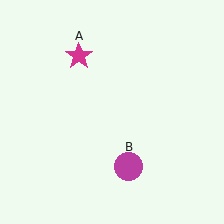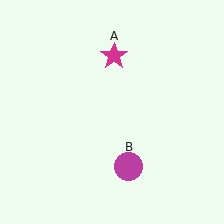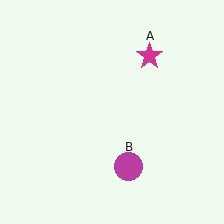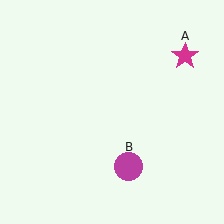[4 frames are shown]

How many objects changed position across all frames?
1 object changed position: magenta star (object A).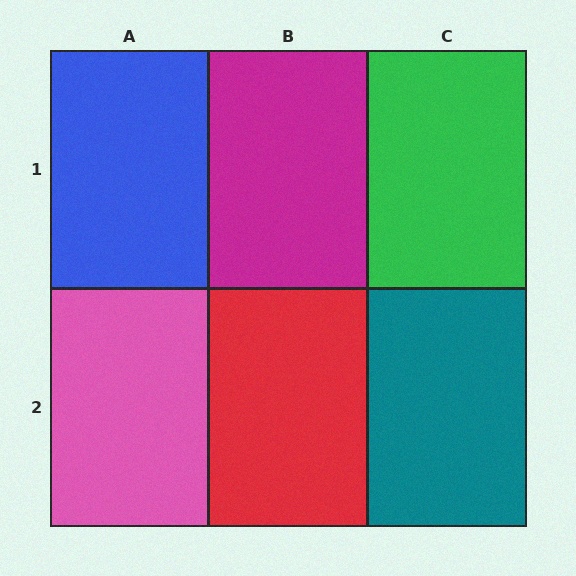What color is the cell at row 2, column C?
Teal.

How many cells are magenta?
1 cell is magenta.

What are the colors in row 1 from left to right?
Blue, magenta, green.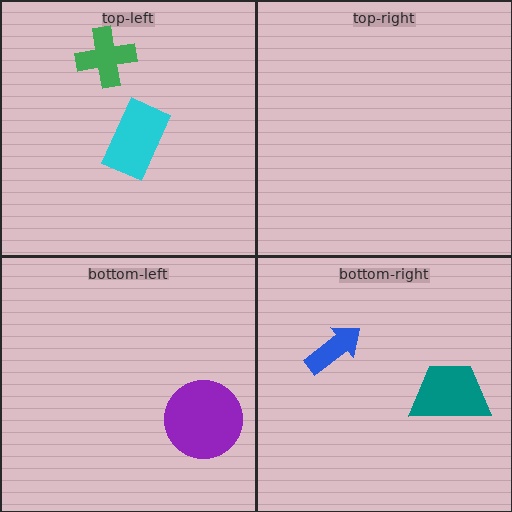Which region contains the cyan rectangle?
The top-left region.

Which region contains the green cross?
The top-left region.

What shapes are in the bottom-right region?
The teal trapezoid, the blue arrow.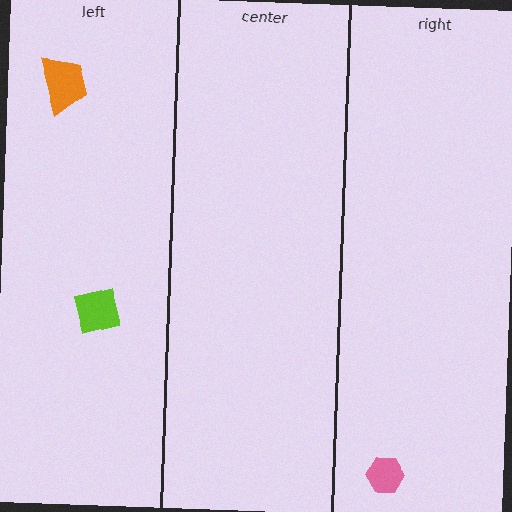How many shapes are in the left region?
2.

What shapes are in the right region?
The pink hexagon.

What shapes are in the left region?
The orange trapezoid, the lime square.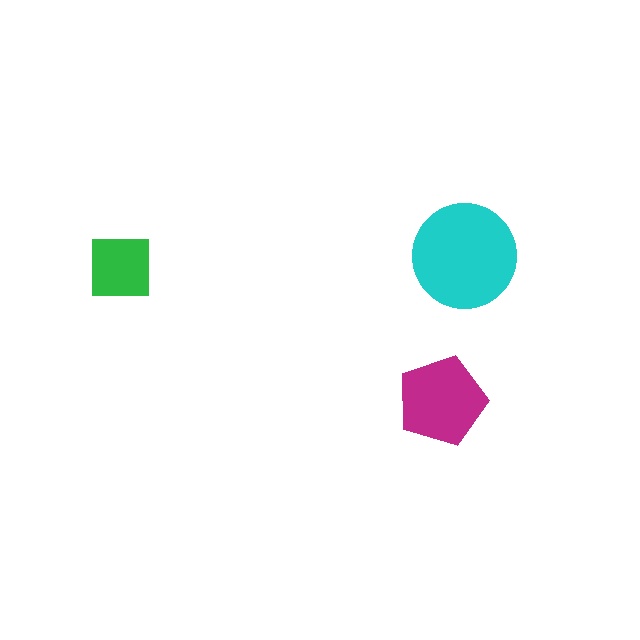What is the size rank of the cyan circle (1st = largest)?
1st.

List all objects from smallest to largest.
The green square, the magenta pentagon, the cyan circle.